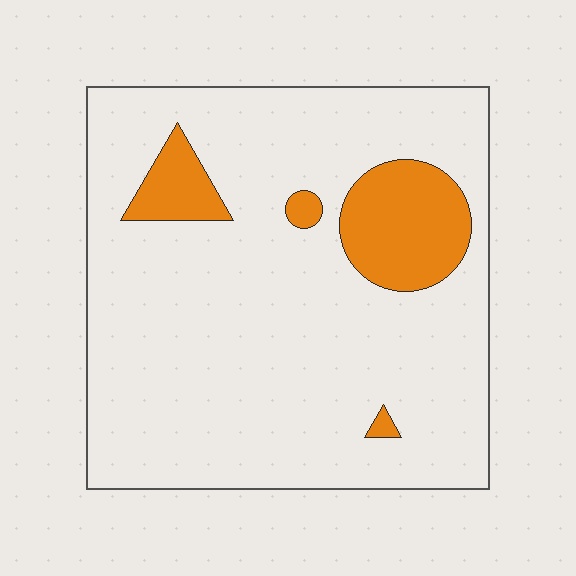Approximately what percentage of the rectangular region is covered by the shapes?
Approximately 15%.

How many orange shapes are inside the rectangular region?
4.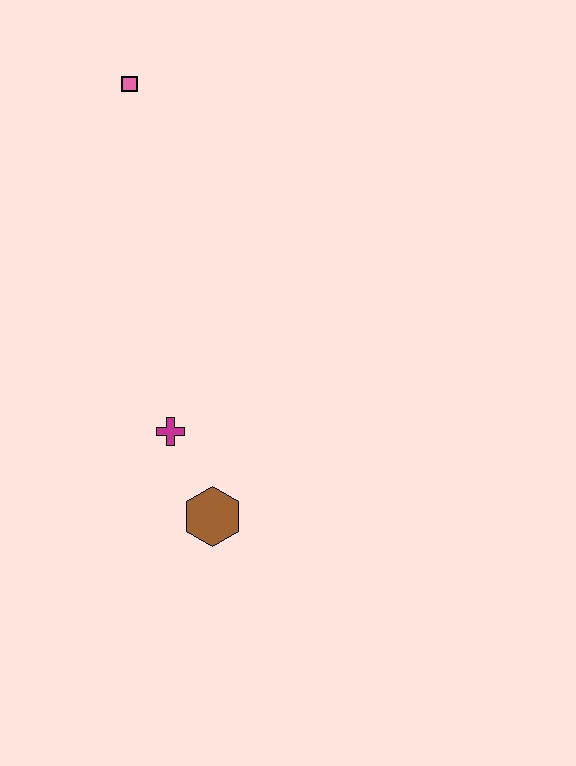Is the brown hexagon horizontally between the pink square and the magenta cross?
No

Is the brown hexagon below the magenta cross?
Yes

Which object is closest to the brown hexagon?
The magenta cross is closest to the brown hexagon.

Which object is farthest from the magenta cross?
The pink square is farthest from the magenta cross.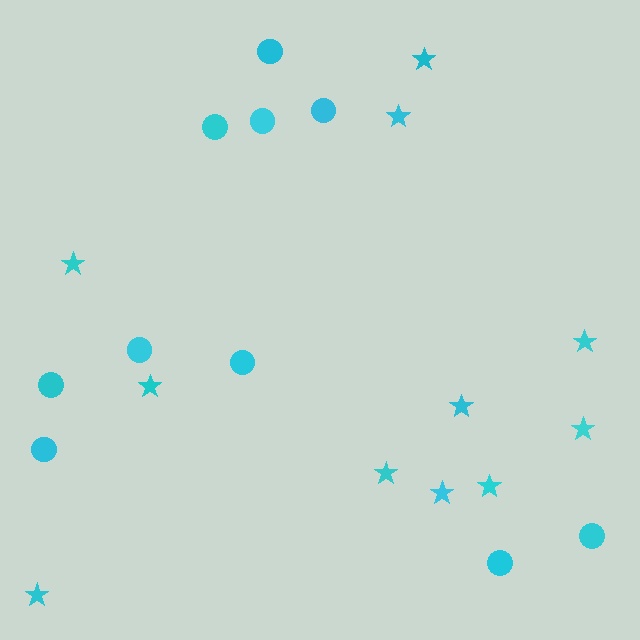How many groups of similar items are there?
There are 2 groups: one group of circles (10) and one group of stars (11).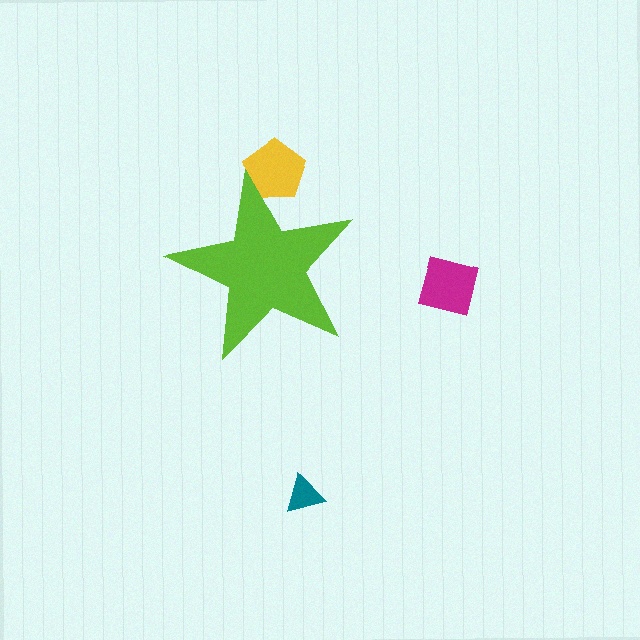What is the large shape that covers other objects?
A lime star.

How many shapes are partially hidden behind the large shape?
1 shape is partially hidden.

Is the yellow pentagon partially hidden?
Yes, the yellow pentagon is partially hidden behind the lime star.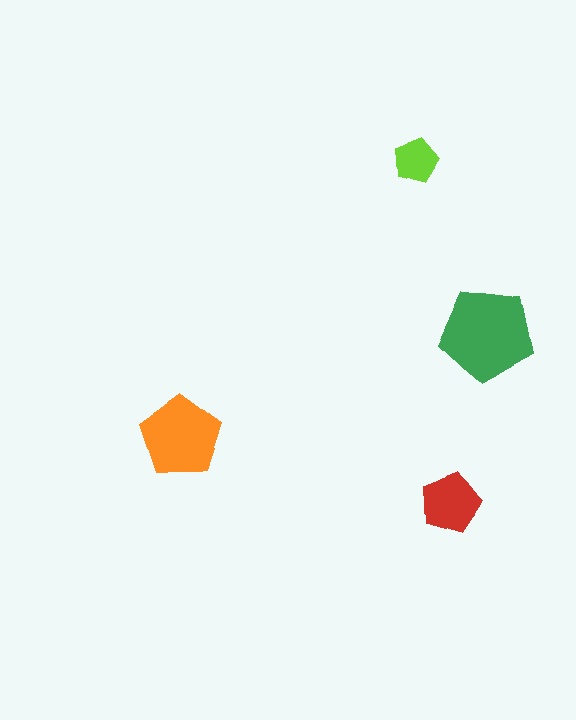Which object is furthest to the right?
The green pentagon is rightmost.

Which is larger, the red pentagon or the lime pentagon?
The red one.